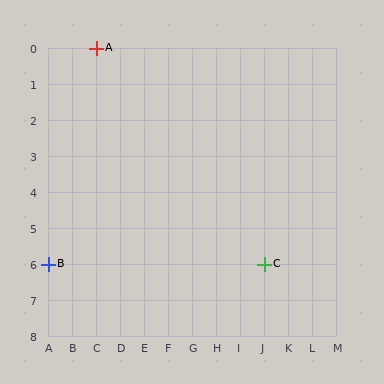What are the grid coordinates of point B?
Point B is at grid coordinates (A, 6).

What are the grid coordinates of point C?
Point C is at grid coordinates (J, 6).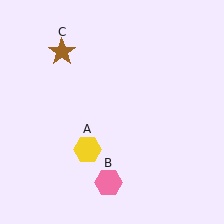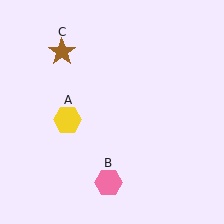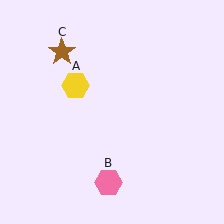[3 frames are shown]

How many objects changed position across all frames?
1 object changed position: yellow hexagon (object A).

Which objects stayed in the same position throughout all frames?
Pink hexagon (object B) and brown star (object C) remained stationary.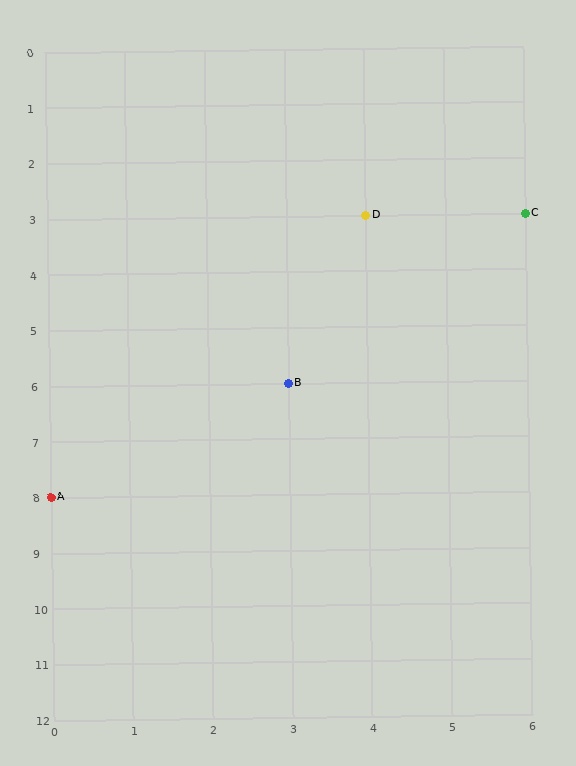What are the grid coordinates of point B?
Point B is at grid coordinates (3, 6).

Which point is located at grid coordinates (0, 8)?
Point A is at (0, 8).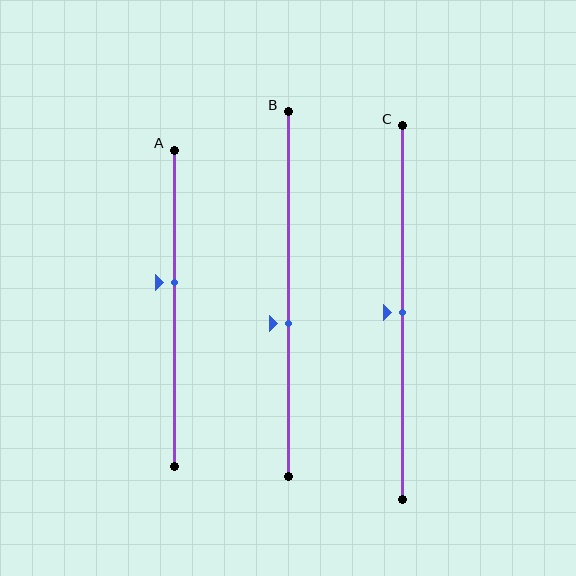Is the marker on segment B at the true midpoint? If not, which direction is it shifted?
No, the marker on segment B is shifted downward by about 8% of the segment length.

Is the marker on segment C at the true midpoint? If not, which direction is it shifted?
Yes, the marker on segment C is at the true midpoint.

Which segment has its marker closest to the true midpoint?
Segment C has its marker closest to the true midpoint.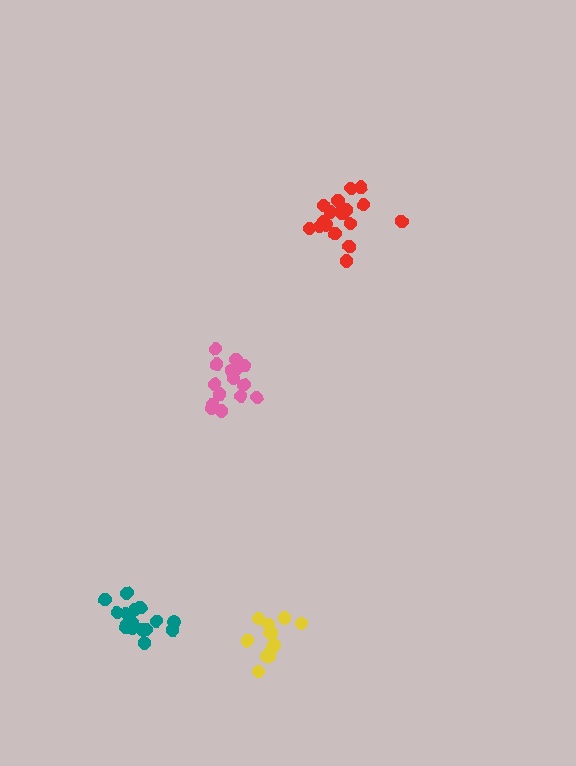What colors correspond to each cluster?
The clusters are colored: pink, teal, red, yellow.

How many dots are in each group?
Group 1: 15 dots, Group 2: 17 dots, Group 3: 18 dots, Group 4: 14 dots (64 total).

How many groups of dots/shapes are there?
There are 4 groups.